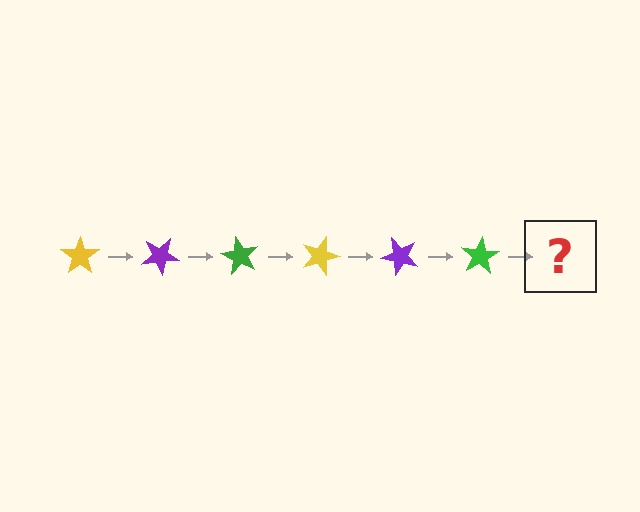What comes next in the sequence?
The next element should be a yellow star, rotated 180 degrees from the start.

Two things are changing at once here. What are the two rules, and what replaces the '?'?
The two rules are that it rotates 30 degrees each step and the color cycles through yellow, purple, and green. The '?' should be a yellow star, rotated 180 degrees from the start.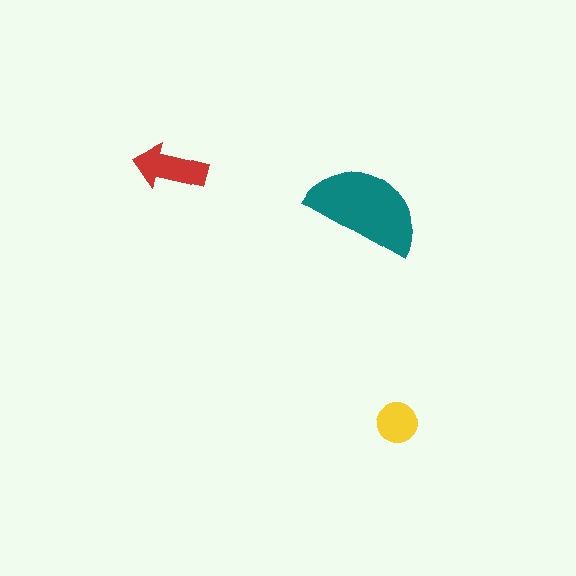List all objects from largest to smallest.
The teal semicircle, the red arrow, the yellow circle.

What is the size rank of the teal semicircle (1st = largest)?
1st.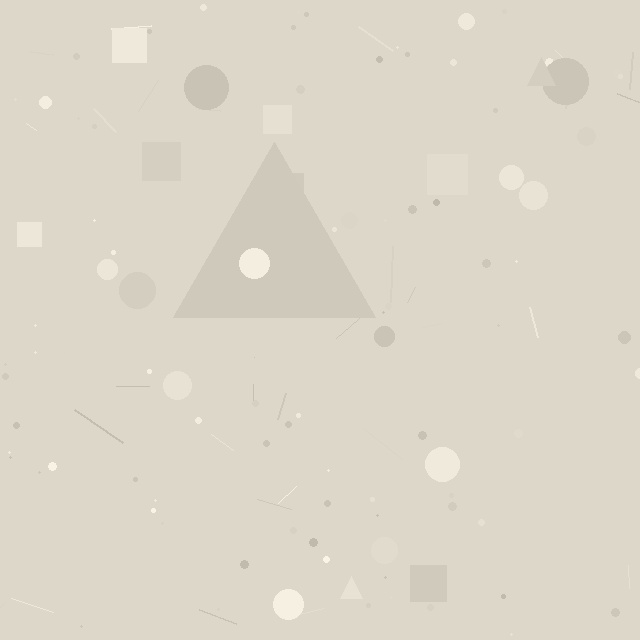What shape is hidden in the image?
A triangle is hidden in the image.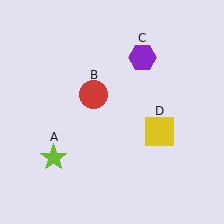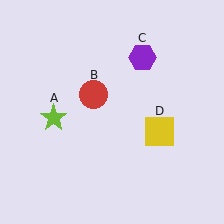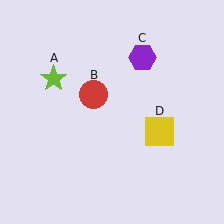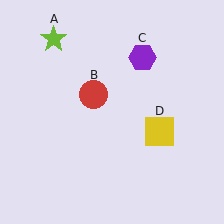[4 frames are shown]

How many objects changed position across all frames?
1 object changed position: lime star (object A).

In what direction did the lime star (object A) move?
The lime star (object A) moved up.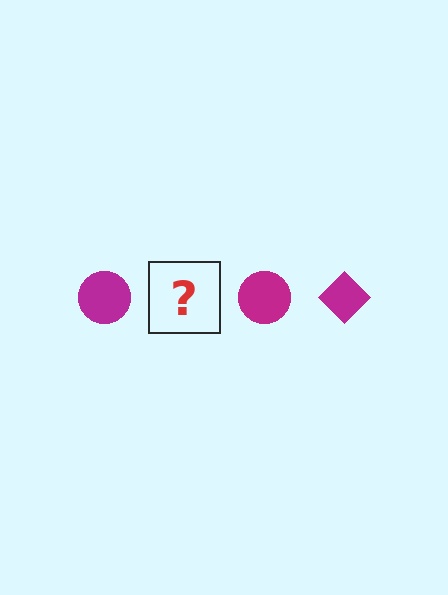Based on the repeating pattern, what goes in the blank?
The blank should be a magenta diamond.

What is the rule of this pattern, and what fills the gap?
The rule is that the pattern cycles through circle, diamond shapes in magenta. The gap should be filled with a magenta diamond.